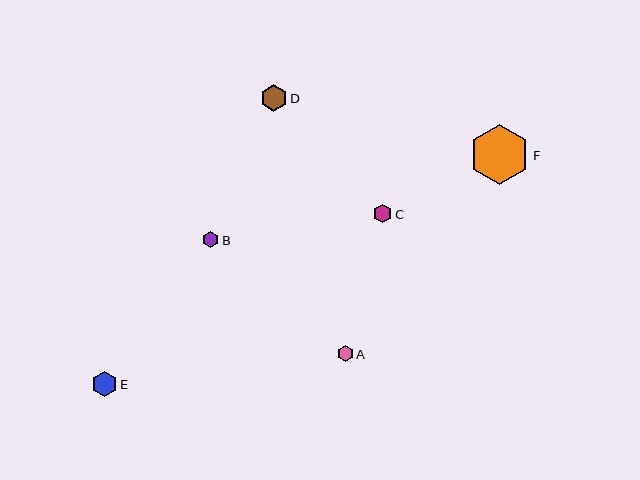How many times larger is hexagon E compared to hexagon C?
Hexagon E is approximately 1.3 times the size of hexagon C.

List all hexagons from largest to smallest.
From largest to smallest: F, D, E, C, B, A.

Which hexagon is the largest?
Hexagon F is the largest with a size of approximately 60 pixels.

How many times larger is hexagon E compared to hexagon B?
Hexagon E is approximately 1.5 times the size of hexagon B.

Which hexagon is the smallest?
Hexagon A is the smallest with a size of approximately 16 pixels.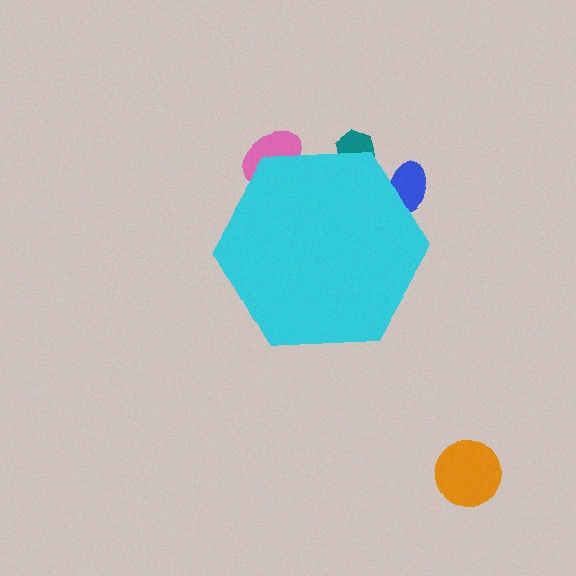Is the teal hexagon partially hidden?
Yes, the teal hexagon is partially hidden behind the cyan hexagon.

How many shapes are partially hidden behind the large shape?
3 shapes are partially hidden.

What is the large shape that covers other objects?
A cyan hexagon.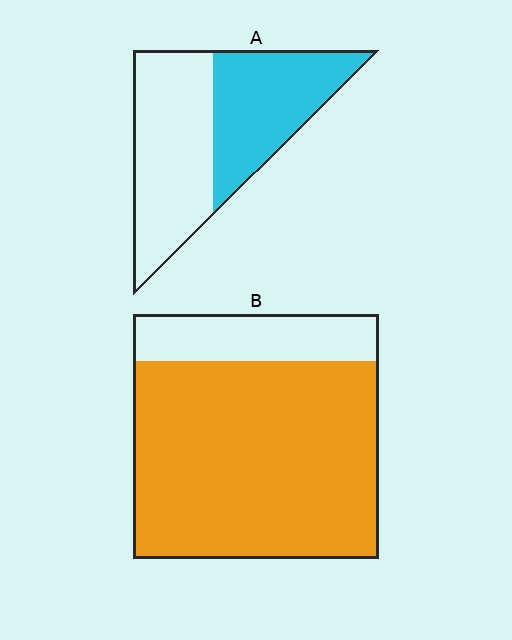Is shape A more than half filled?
No.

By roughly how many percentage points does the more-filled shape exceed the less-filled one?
By roughly 35 percentage points (B over A).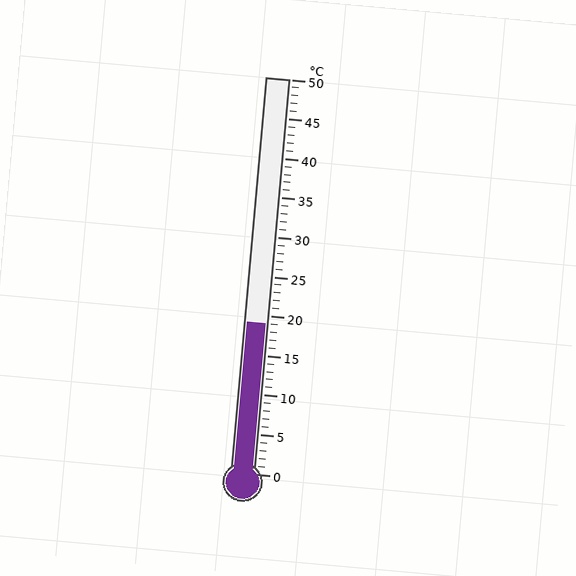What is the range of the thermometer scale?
The thermometer scale ranges from 0°C to 50°C.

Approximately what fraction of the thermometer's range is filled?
The thermometer is filled to approximately 40% of its range.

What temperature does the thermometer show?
The thermometer shows approximately 19°C.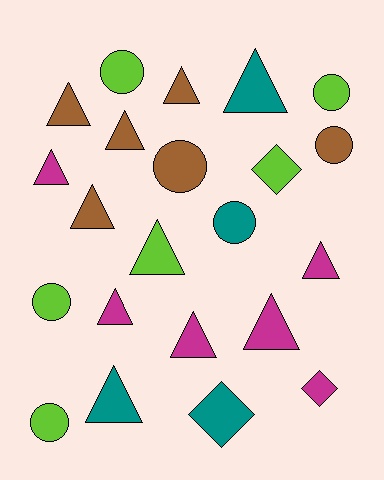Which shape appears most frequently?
Triangle, with 12 objects.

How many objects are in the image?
There are 22 objects.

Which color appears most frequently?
Magenta, with 6 objects.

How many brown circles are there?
There are 2 brown circles.